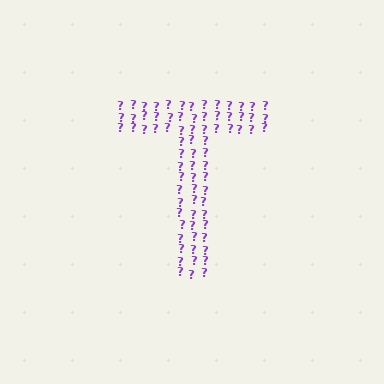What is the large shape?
The large shape is the letter T.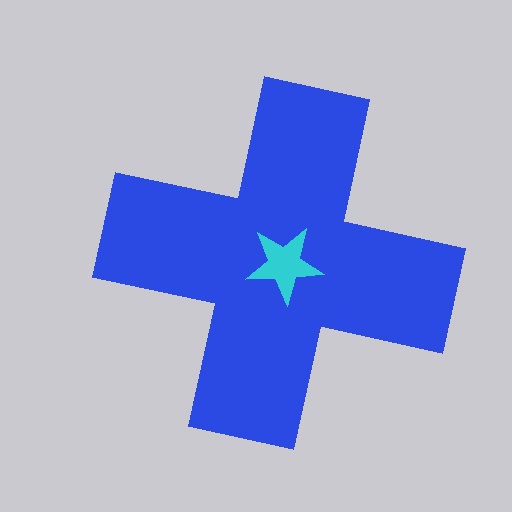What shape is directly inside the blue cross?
The cyan star.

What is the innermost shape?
The cyan star.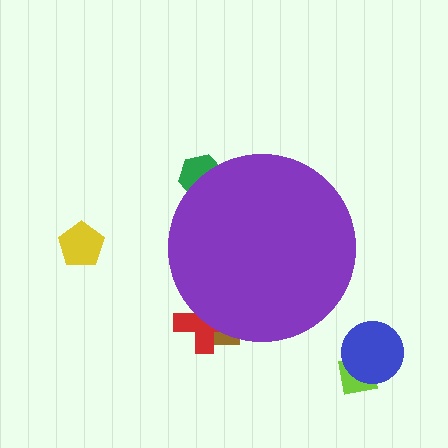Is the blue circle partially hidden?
No, the blue circle is fully visible.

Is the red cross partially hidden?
Yes, the red cross is partially hidden behind the purple circle.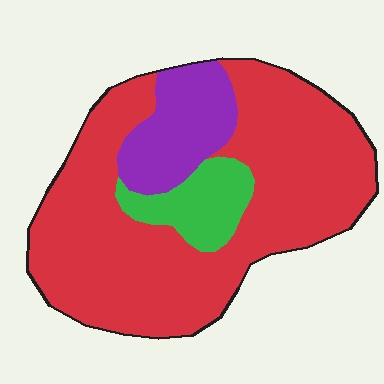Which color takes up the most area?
Red, at roughly 75%.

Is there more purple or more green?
Purple.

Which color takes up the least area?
Green, at roughly 10%.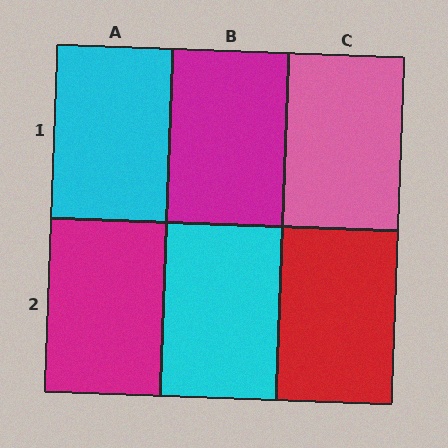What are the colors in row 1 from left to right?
Cyan, magenta, pink.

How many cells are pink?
1 cell is pink.